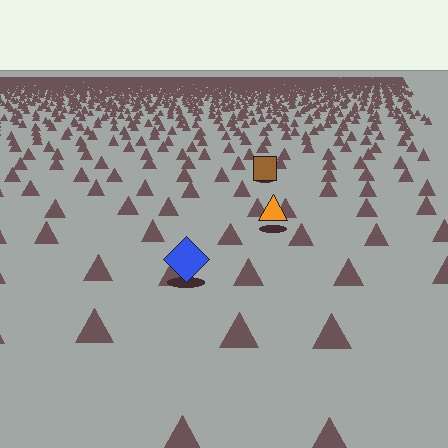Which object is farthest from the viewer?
The brown square is farthest from the viewer. It appears smaller and the ground texture around it is denser.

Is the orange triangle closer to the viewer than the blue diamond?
No. The blue diamond is closer — you can tell from the texture gradient: the ground texture is coarser near it.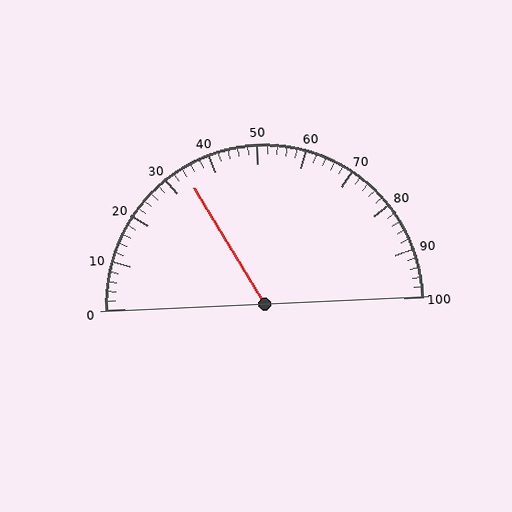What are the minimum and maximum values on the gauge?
The gauge ranges from 0 to 100.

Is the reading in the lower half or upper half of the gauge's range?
The reading is in the lower half of the range (0 to 100).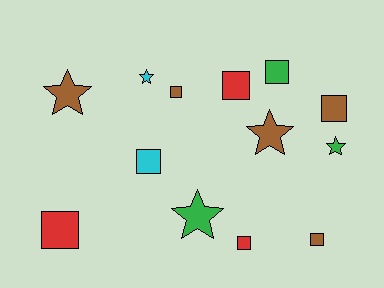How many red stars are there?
There are no red stars.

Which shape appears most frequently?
Square, with 8 objects.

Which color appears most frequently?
Brown, with 5 objects.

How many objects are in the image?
There are 13 objects.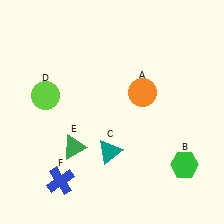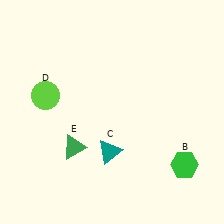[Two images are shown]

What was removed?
The orange circle (A), the blue cross (F) were removed in Image 2.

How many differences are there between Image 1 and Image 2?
There are 2 differences between the two images.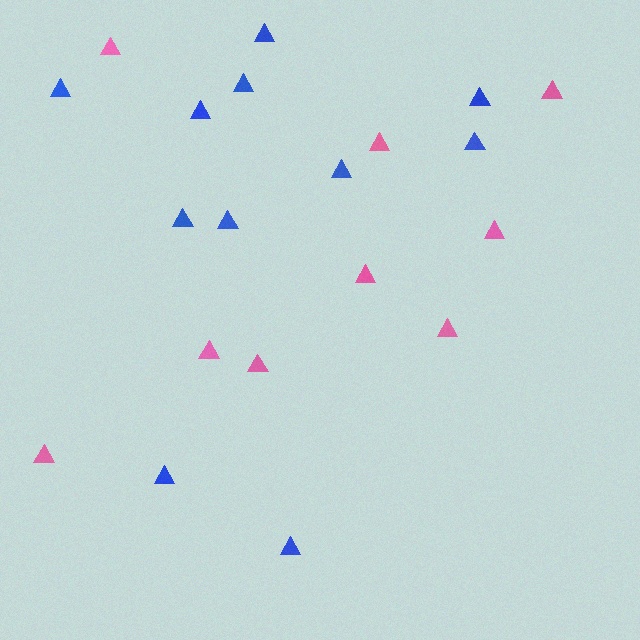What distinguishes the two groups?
There are 2 groups: one group of blue triangles (11) and one group of pink triangles (9).